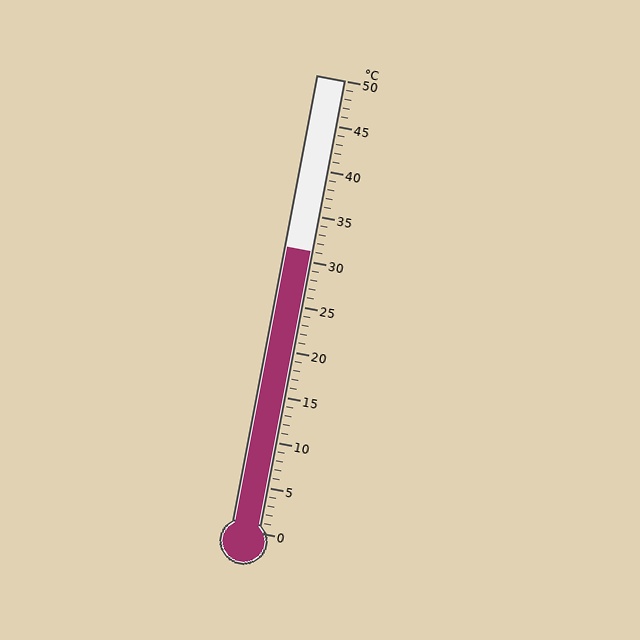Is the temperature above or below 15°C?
The temperature is above 15°C.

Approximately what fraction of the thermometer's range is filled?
The thermometer is filled to approximately 60% of its range.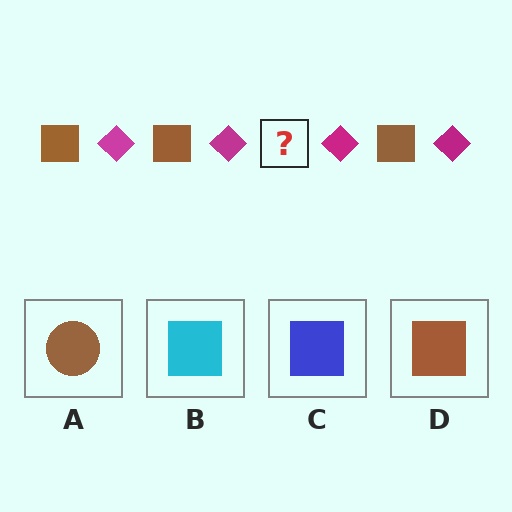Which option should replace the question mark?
Option D.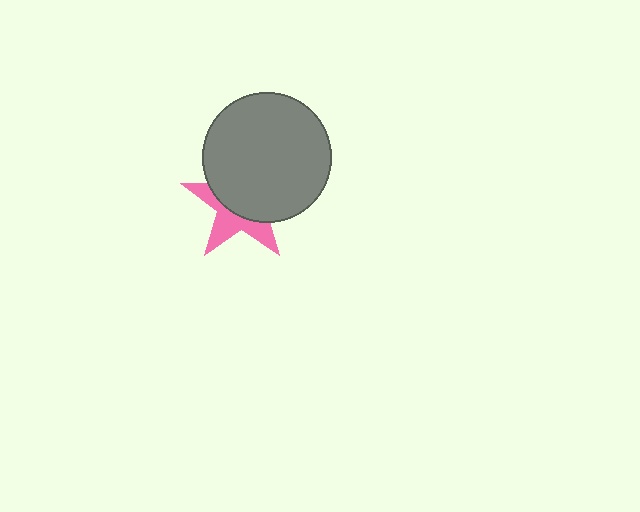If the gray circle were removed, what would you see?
You would see the complete pink star.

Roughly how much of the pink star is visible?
A small part of it is visible (roughly 40%).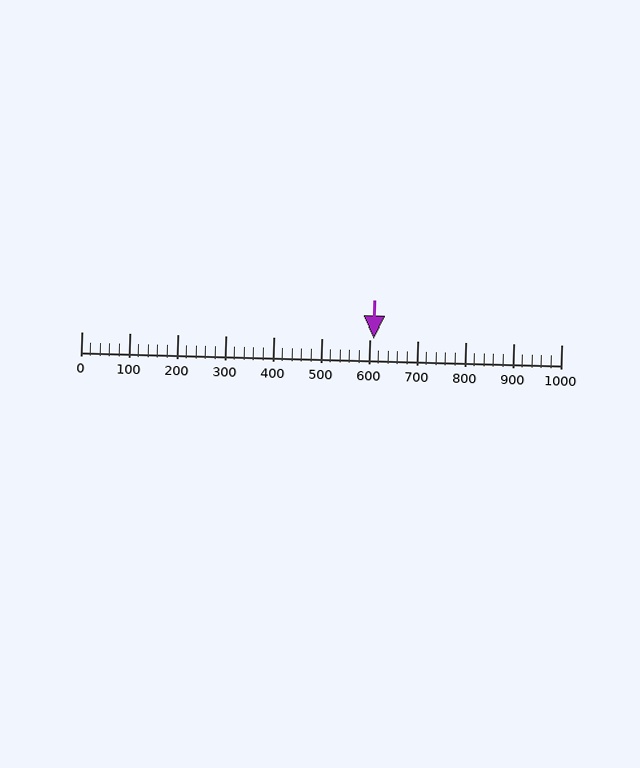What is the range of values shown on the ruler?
The ruler shows values from 0 to 1000.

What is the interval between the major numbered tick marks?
The major tick marks are spaced 100 units apart.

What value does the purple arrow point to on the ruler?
The purple arrow points to approximately 609.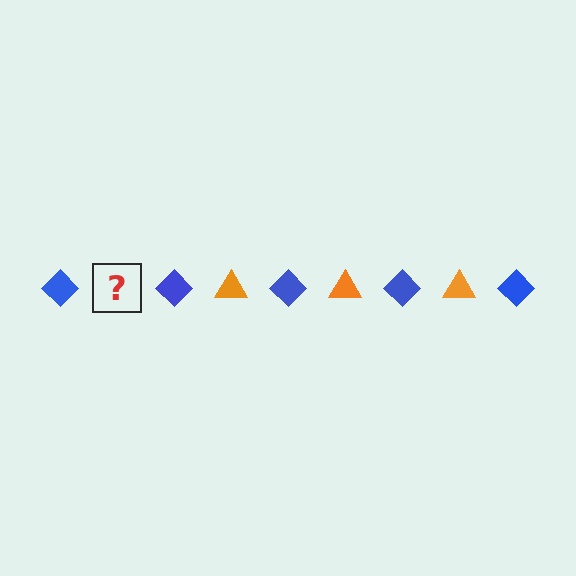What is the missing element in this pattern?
The missing element is an orange triangle.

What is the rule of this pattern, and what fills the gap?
The rule is that the pattern alternates between blue diamond and orange triangle. The gap should be filled with an orange triangle.